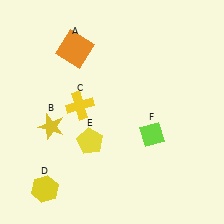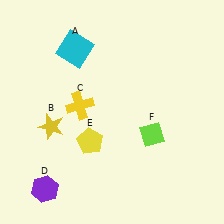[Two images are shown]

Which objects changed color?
A changed from orange to cyan. D changed from yellow to purple.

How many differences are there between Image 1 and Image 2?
There are 2 differences between the two images.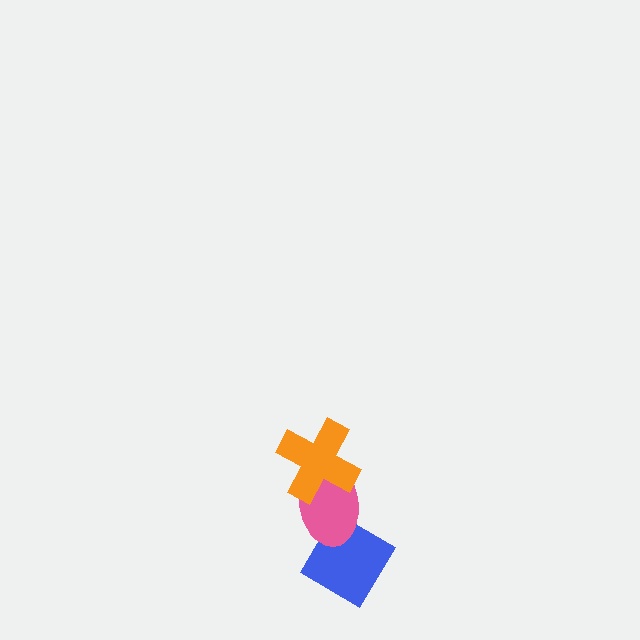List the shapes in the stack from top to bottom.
From top to bottom: the orange cross, the pink ellipse, the blue diamond.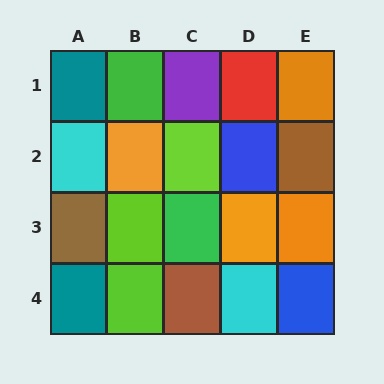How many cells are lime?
3 cells are lime.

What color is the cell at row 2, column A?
Cyan.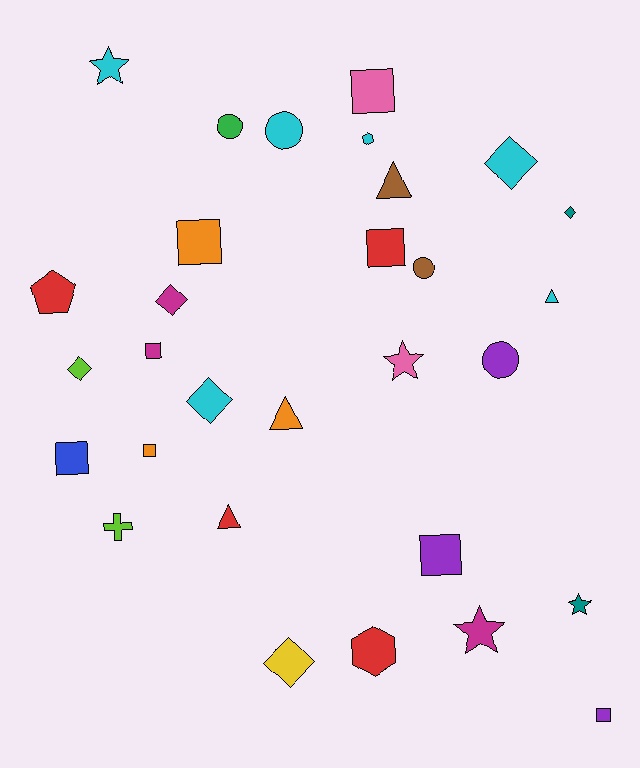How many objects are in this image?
There are 30 objects.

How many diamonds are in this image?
There are 6 diamonds.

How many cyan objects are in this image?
There are 6 cyan objects.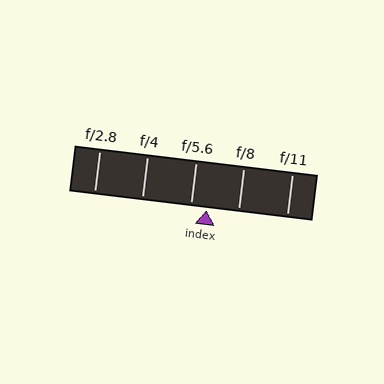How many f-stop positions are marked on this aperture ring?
There are 5 f-stop positions marked.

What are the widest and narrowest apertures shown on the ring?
The widest aperture shown is f/2.8 and the narrowest is f/11.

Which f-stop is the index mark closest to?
The index mark is closest to f/5.6.